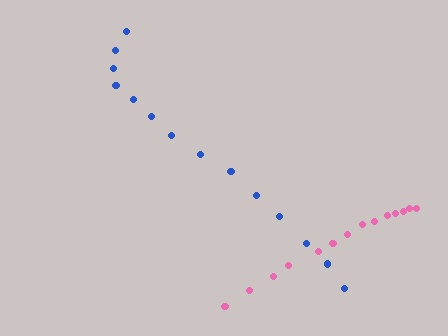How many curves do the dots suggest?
There are 2 distinct paths.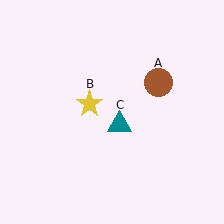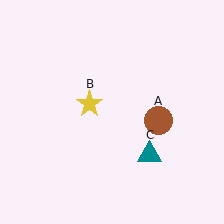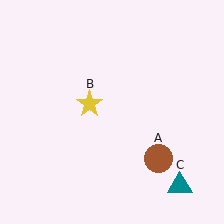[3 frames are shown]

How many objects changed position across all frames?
2 objects changed position: brown circle (object A), teal triangle (object C).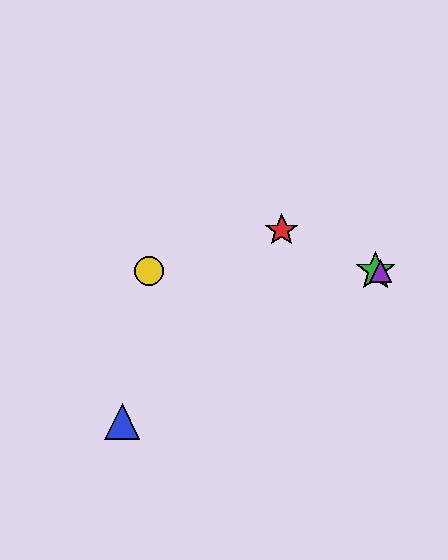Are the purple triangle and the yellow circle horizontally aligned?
Yes, both are at y≈271.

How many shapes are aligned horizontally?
3 shapes (the green star, the yellow circle, the purple triangle) are aligned horizontally.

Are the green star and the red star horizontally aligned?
No, the green star is at y≈271 and the red star is at y≈230.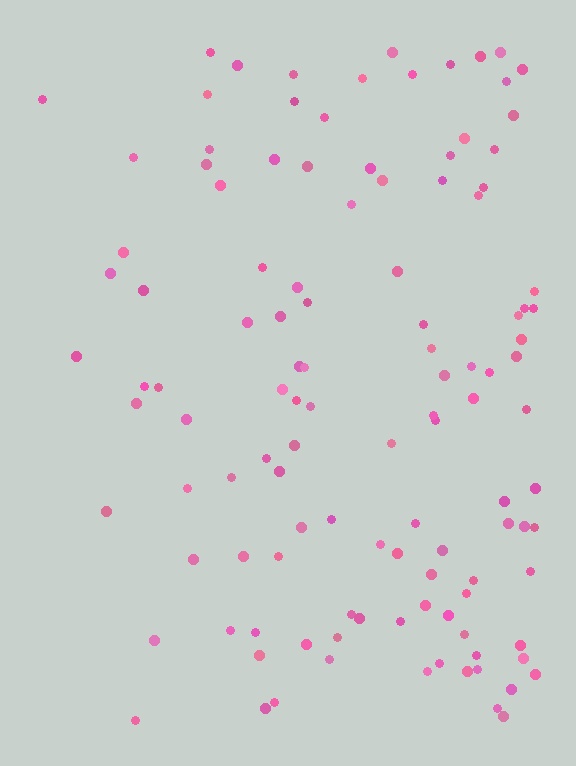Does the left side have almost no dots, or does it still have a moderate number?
Still a moderate number, just noticeably fewer than the right.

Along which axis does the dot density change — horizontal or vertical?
Horizontal.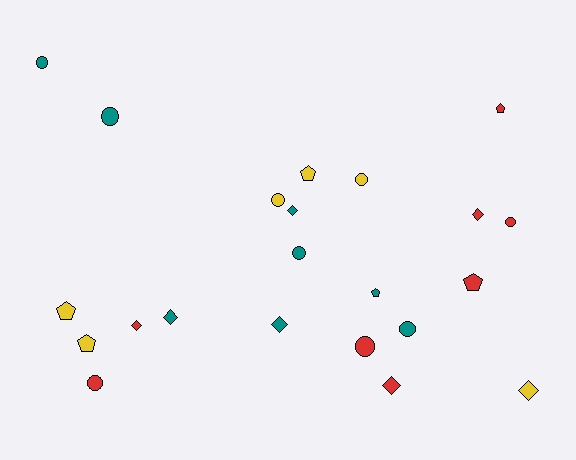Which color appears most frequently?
Red, with 8 objects.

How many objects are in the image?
There are 22 objects.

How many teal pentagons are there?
There is 1 teal pentagon.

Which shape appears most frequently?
Circle, with 9 objects.